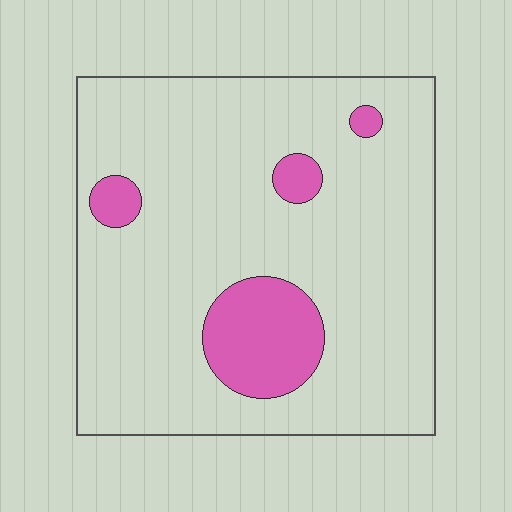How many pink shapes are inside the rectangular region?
4.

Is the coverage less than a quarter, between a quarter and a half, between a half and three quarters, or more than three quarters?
Less than a quarter.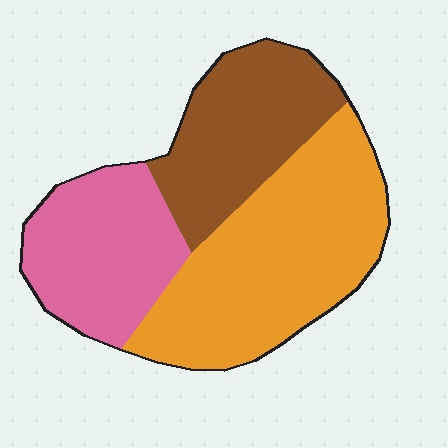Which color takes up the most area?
Orange, at roughly 45%.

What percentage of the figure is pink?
Pink takes up between a quarter and a half of the figure.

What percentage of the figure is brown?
Brown covers about 30% of the figure.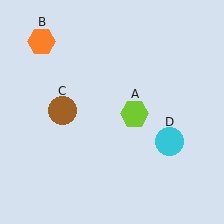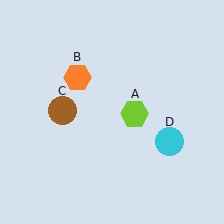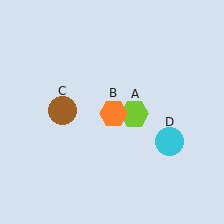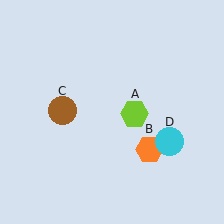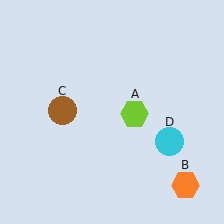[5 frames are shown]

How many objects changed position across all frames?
1 object changed position: orange hexagon (object B).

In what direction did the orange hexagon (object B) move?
The orange hexagon (object B) moved down and to the right.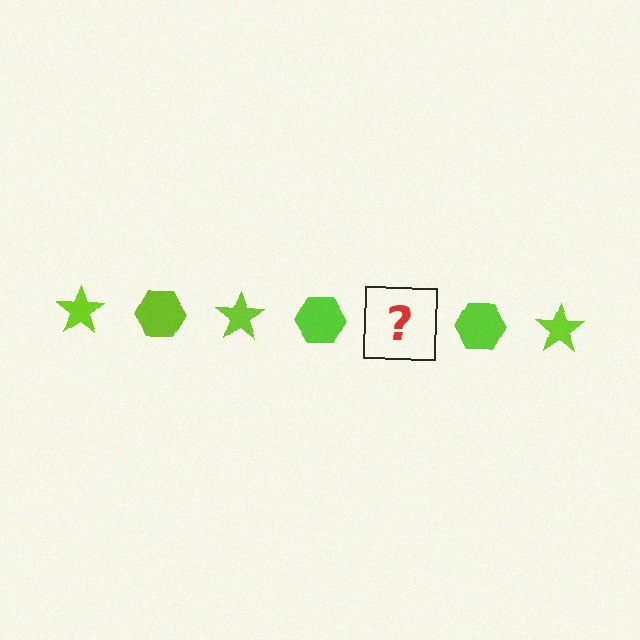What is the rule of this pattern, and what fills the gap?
The rule is that the pattern cycles through star, hexagon shapes in lime. The gap should be filled with a lime star.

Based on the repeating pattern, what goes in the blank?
The blank should be a lime star.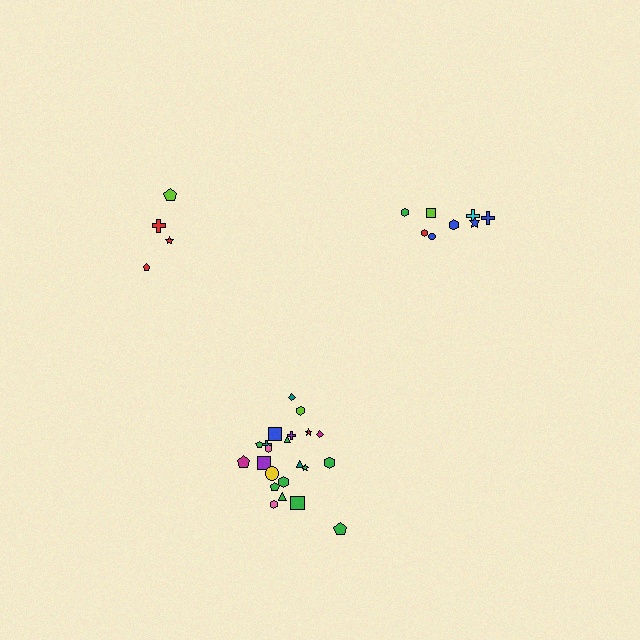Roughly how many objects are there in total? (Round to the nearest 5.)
Roughly 35 objects in total.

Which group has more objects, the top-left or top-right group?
The top-right group.